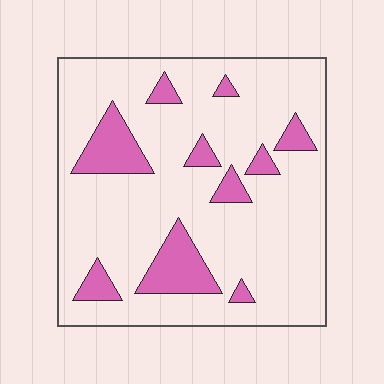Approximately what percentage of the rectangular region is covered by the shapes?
Approximately 15%.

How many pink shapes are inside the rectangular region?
10.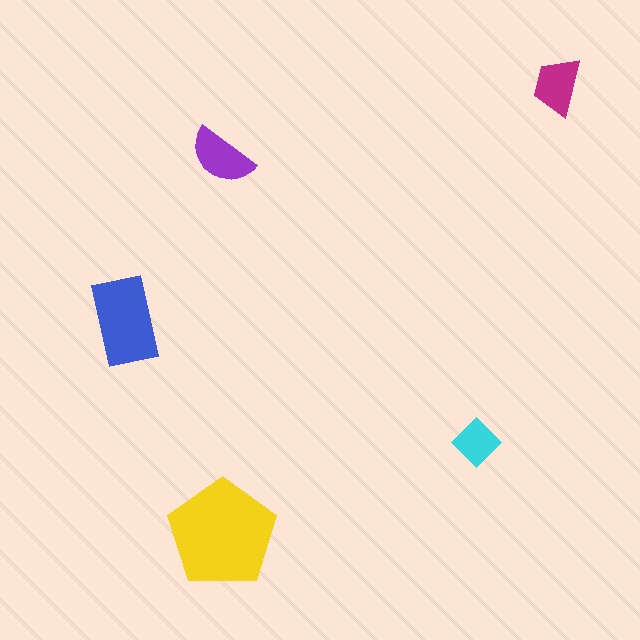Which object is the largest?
The yellow pentagon.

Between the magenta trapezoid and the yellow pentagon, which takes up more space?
The yellow pentagon.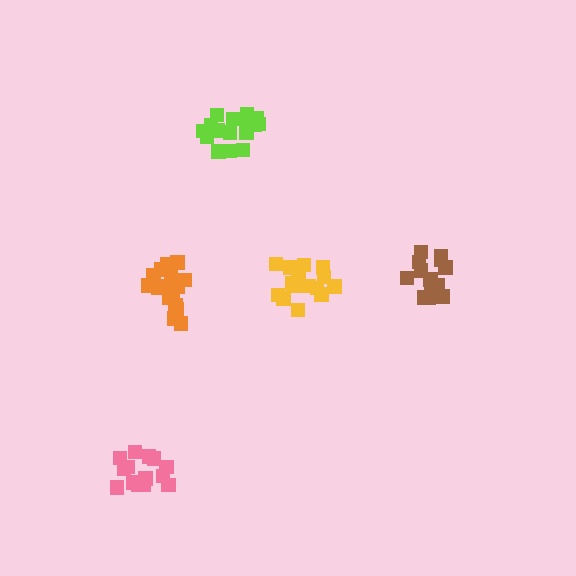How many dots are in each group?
Group 1: 18 dots, Group 2: 17 dots, Group 3: 16 dots, Group 4: 15 dots, Group 5: 15 dots (81 total).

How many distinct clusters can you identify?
There are 5 distinct clusters.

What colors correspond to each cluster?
The clusters are colored: lime, orange, brown, pink, yellow.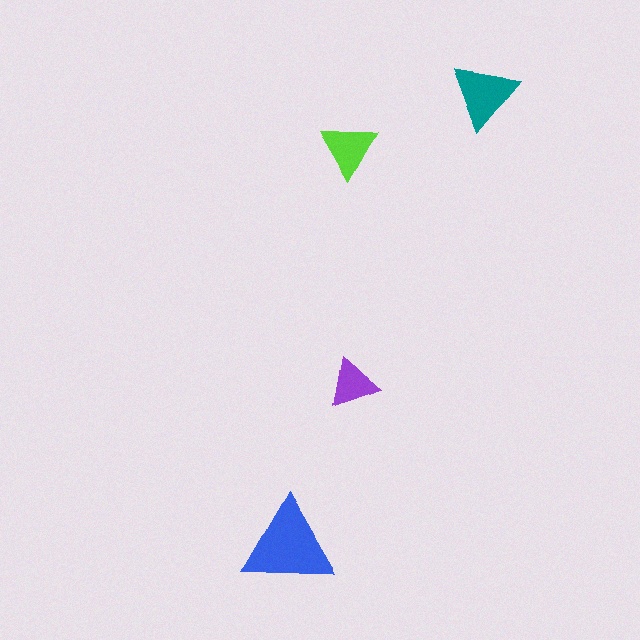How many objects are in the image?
There are 4 objects in the image.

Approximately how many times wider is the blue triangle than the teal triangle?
About 1.5 times wider.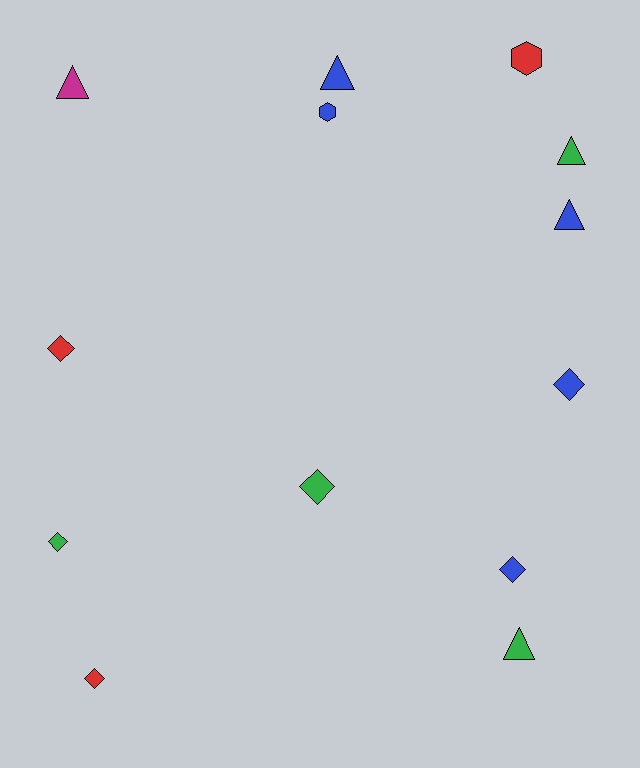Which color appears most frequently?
Blue, with 5 objects.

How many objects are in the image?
There are 13 objects.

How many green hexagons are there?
There are no green hexagons.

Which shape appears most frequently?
Diamond, with 6 objects.